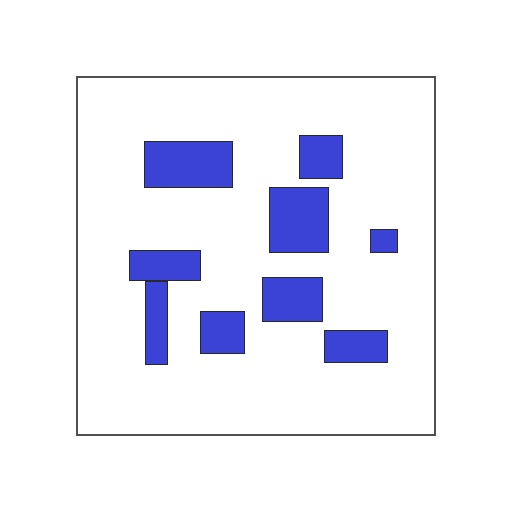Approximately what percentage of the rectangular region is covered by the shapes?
Approximately 15%.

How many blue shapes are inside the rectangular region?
9.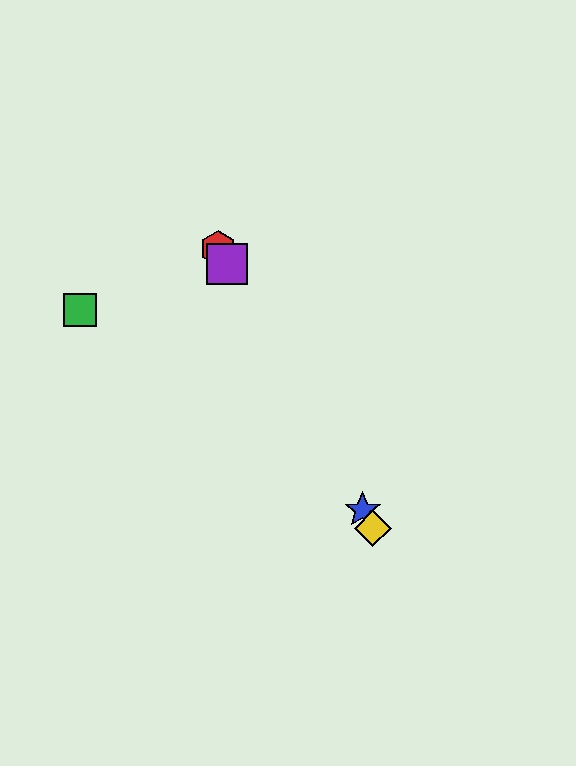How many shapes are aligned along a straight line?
4 shapes (the red hexagon, the blue star, the yellow diamond, the purple square) are aligned along a straight line.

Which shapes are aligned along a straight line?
The red hexagon, the blue star, the yellow diamond, the purple square are aligned along a straight line.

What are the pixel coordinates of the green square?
The green square is at (80, 310).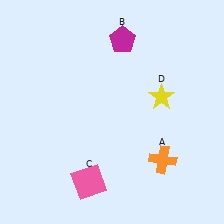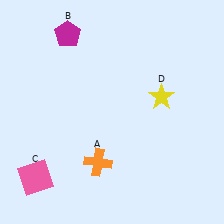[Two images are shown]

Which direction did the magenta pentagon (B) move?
The magenta pentagon (B) moved left.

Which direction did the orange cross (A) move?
The orange cross (A) moved left.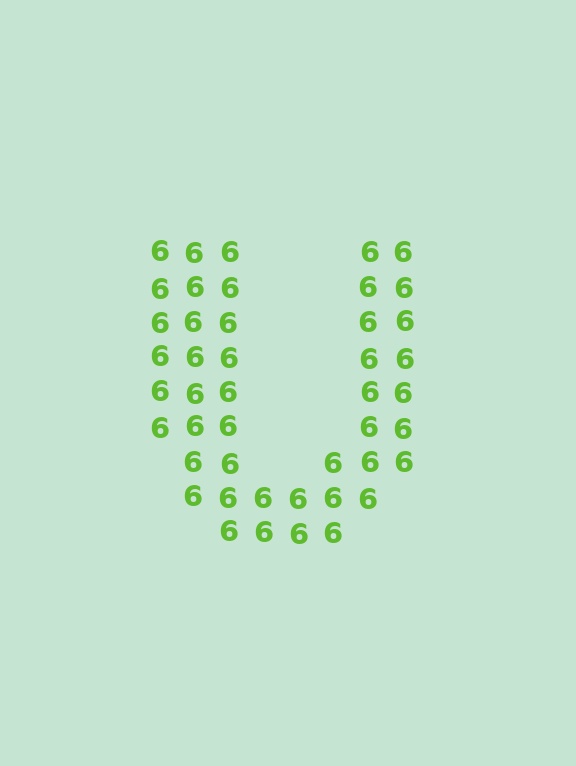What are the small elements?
The small elements are digit 6's.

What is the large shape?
The large shape is the letter U.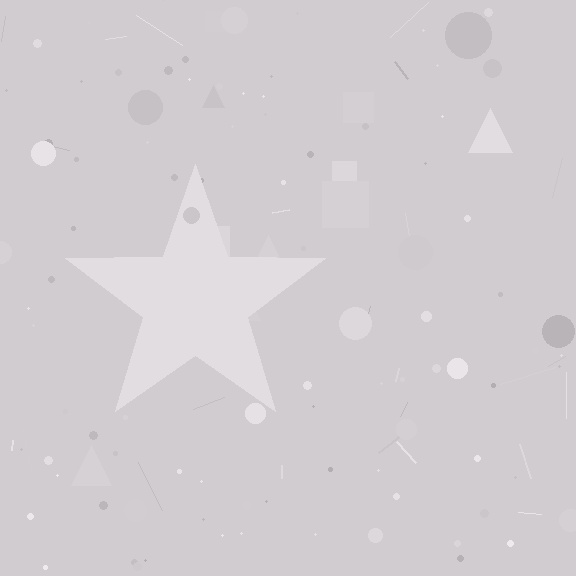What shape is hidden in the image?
A star is hidden in the image.